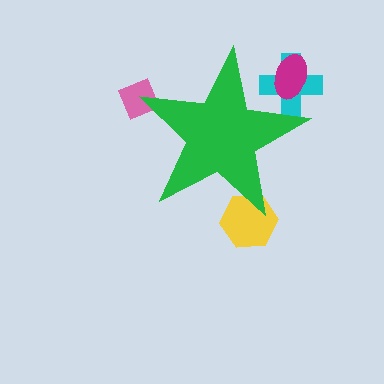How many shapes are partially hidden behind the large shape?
5 shapes are partially hidden.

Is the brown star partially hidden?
Yes, the brown star is partially hidden behind the green star.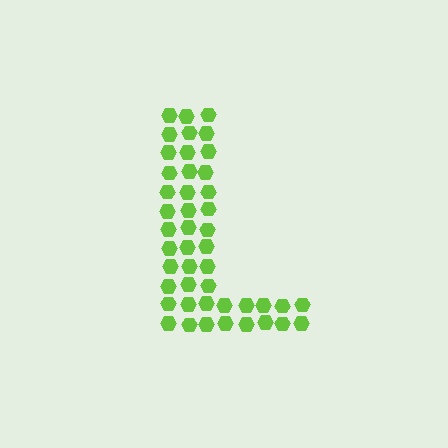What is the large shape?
The large shape is the letter L.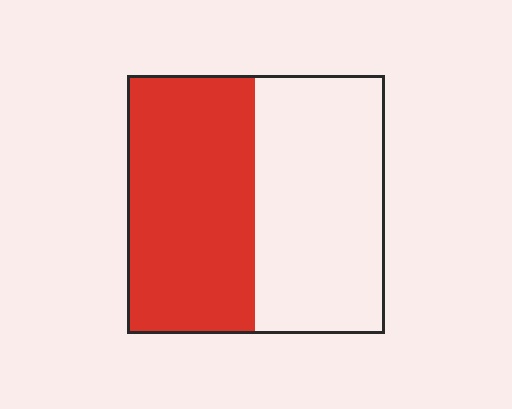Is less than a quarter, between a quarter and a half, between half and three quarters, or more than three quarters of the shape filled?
Between a quarter and a half.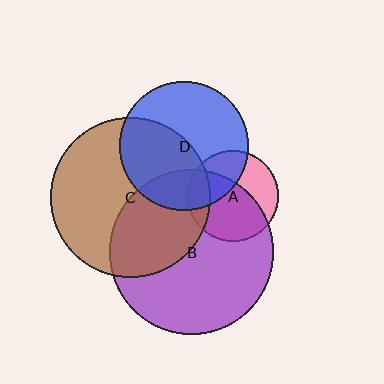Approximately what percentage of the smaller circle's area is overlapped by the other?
Approximately 45%.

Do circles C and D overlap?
Yes.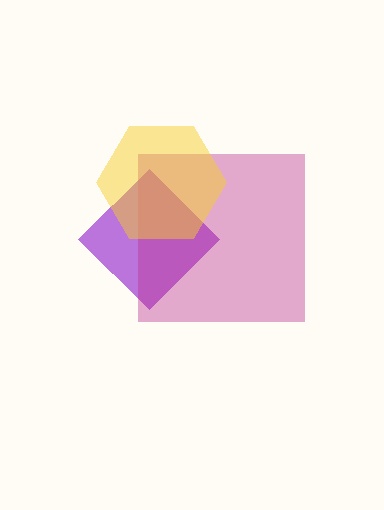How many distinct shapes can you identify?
There are 3 distinct shapes: a purple diamond, a magenta square, a yellow hexagon.